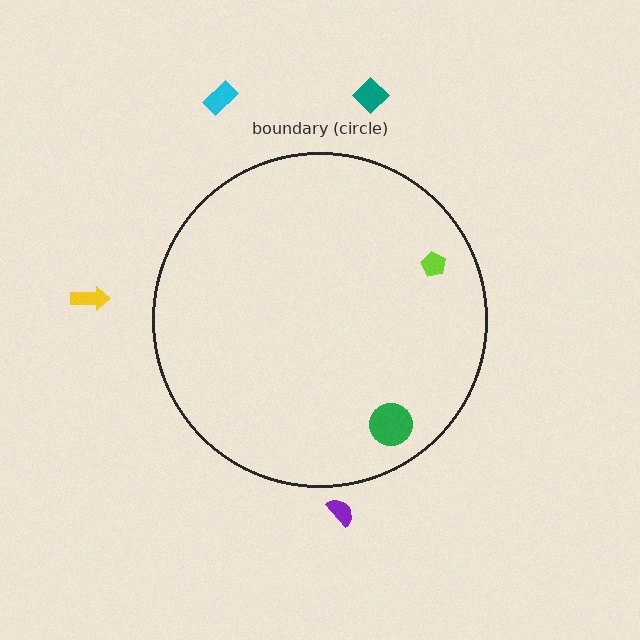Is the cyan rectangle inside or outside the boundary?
Outside.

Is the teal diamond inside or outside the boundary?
Outside.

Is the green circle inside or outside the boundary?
Inside.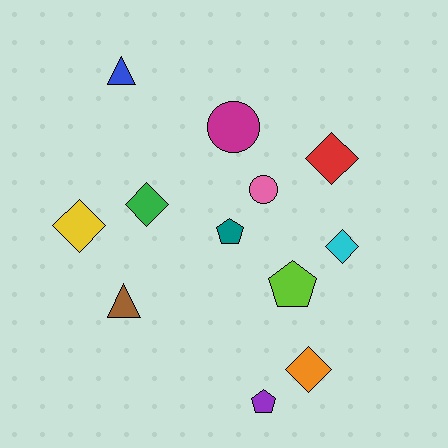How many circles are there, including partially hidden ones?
There are 2 circles.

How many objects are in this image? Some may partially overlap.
There are 12 objects.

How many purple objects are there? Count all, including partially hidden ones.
There is 1 purple object.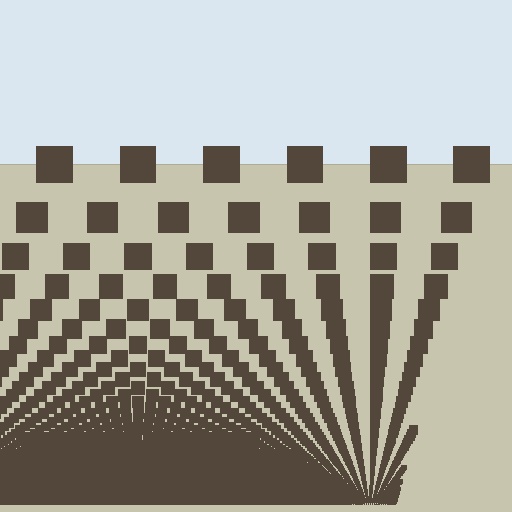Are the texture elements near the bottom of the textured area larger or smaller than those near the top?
Smaller. The gradient is inverted — elements near the bottom are smaller and denser.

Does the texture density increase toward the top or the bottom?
Density increases toward the bottom.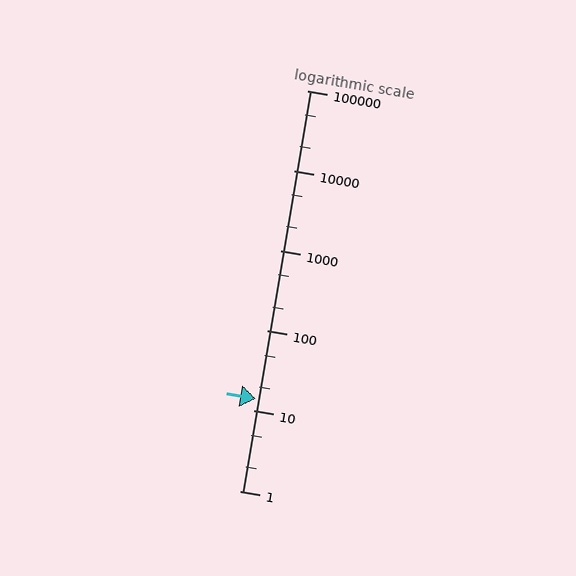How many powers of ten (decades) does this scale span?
The scale spans 5 decades, from 1 to 100000.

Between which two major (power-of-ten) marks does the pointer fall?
The pointer is between 10 and 100.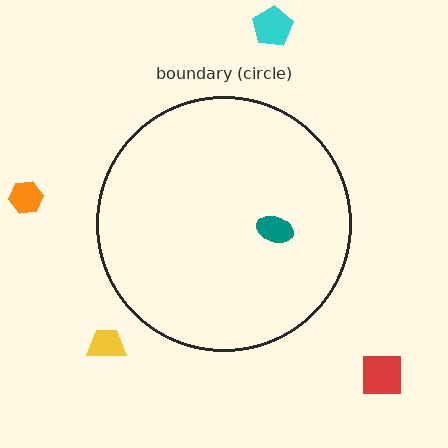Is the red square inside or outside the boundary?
Outside.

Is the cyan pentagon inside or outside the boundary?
Outside.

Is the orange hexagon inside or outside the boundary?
Outside.